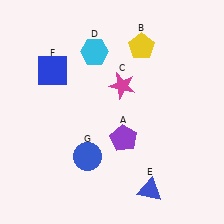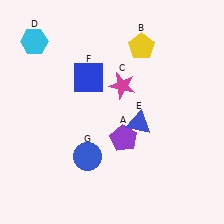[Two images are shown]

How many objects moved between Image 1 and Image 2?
3 objects moved between the two images.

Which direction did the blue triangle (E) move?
The blue triangle (E) moved up.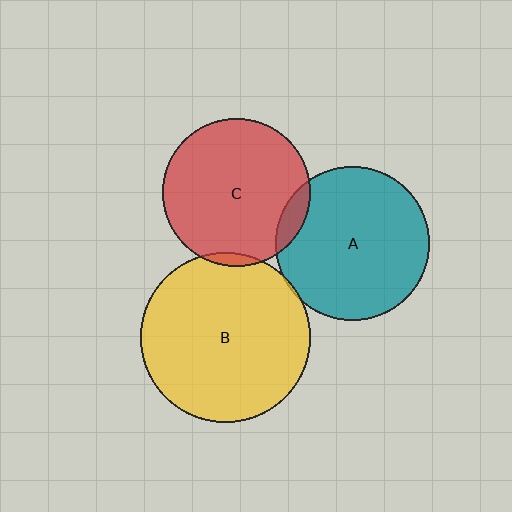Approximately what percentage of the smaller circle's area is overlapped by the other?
Approximately 5%.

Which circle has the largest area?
Circle B (yellow).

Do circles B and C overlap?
Yes.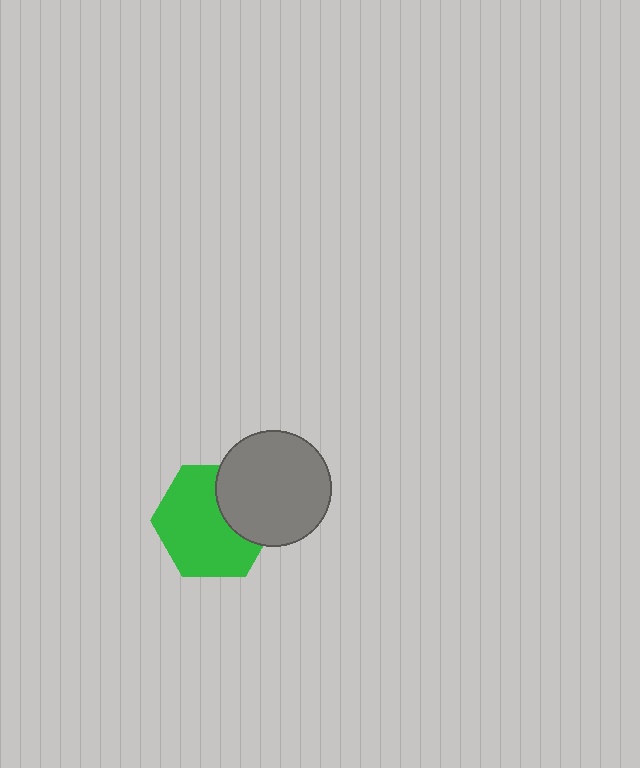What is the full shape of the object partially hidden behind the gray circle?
The partially hidden object is a green hexagon.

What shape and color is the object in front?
The object in front is a gray circle.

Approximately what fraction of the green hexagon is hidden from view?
Roughly 31% of the green hexagon is hidden behind the gray circle.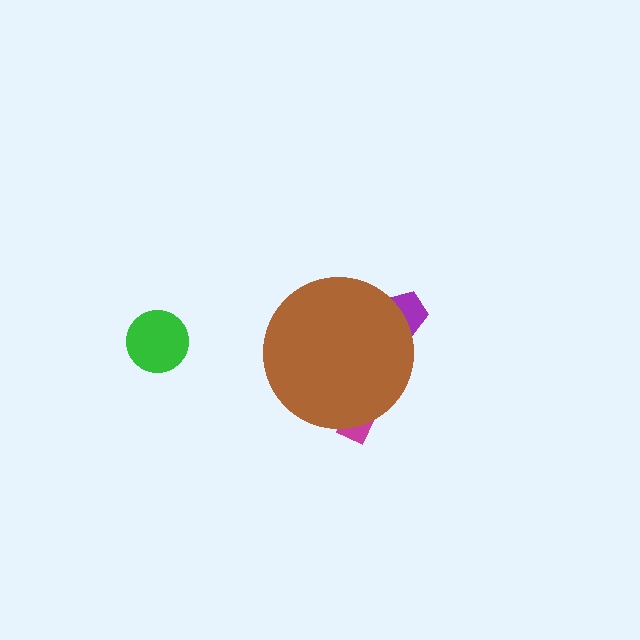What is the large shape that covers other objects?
A brown circle.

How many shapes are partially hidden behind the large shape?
2 shapes are partially hidden.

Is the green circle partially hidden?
No, the green circle is fully visible.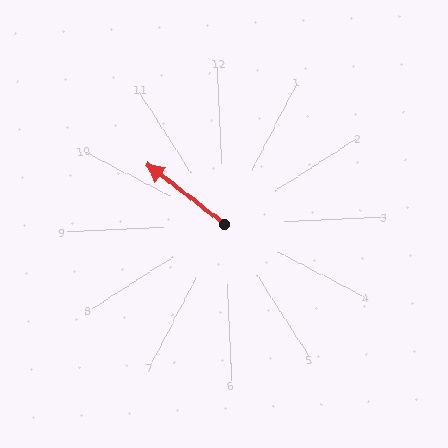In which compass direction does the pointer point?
Northwest.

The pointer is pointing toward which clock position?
Roughly 10 o'clock.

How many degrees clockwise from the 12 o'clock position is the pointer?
Approximately 310 degrees.